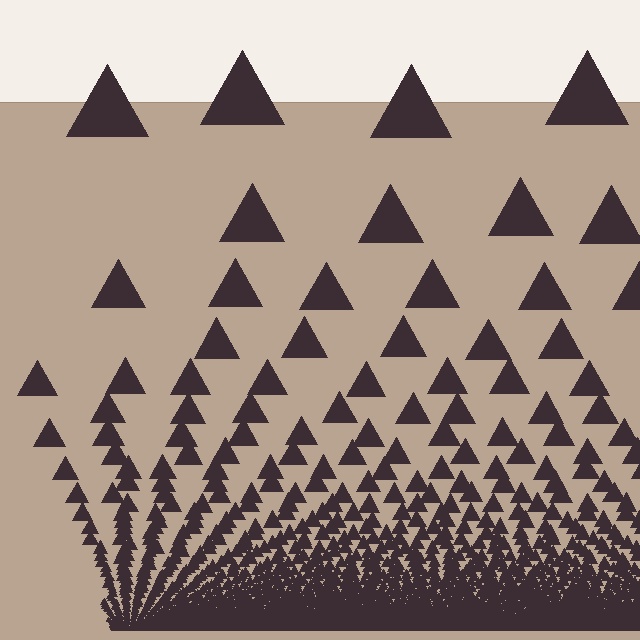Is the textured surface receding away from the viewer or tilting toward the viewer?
The surface appears to tilt toward the viewer. Texture elements get larger and sparser toward the top.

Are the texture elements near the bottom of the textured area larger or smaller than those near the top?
Smaller. The gradient is inverted — elements near the bottom are smaller and denser.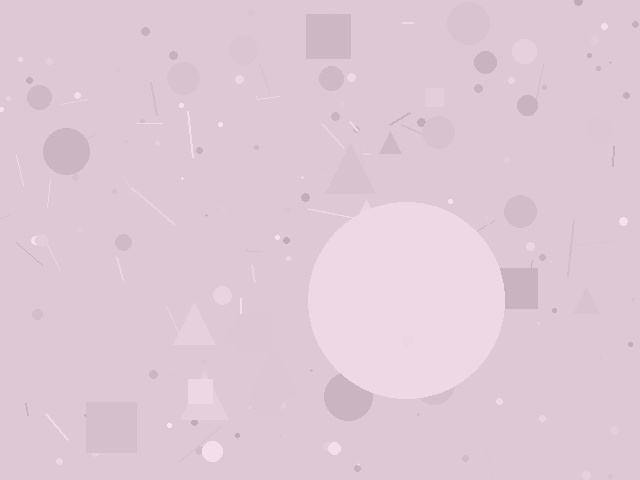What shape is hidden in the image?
A circle is hidden in the image.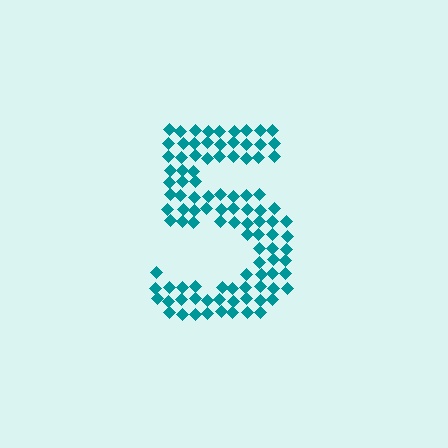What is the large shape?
The large shape is the digit 5.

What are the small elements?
The small elements are diamonds.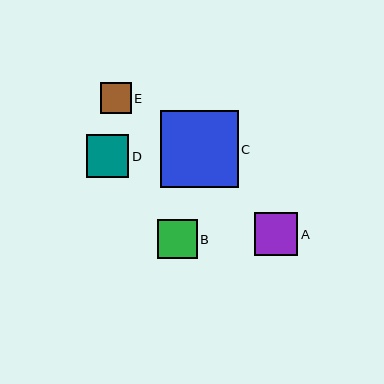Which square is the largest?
Square C is the largest with a size of approximately 77 pixels.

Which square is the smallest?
Square E is the smallest with a size of approximately 30 pixels.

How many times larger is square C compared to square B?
Square C is approximately 2.0 times the size of square B.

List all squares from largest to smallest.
From largest to smallest: C, A, D, B, E.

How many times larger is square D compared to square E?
Square D is approximately 1.4 times the size of square E.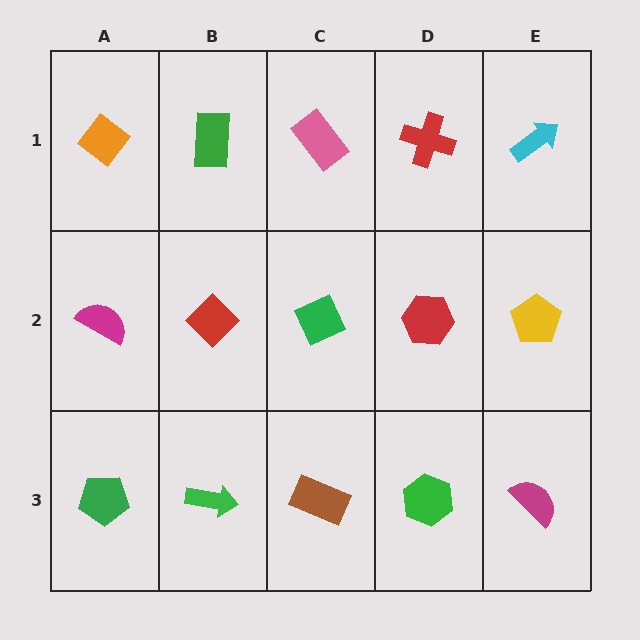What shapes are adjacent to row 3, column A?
A magenta semicircle (row 2, column A), a green arrow (row 3, column B).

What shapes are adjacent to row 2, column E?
A cyan arrow (row 1, column E), a magenta semicircle (row 3, column E), a red hexagon (row 2, column D).